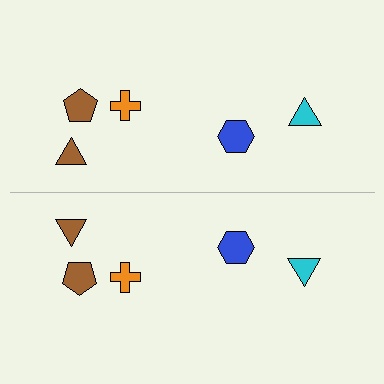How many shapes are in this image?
There are 10 shapes in this image.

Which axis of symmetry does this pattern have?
The pattern has a horizontal axis of symmetry running through the center of the image.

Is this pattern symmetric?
Yes, this pattern has bilateral (reflection) symmetry.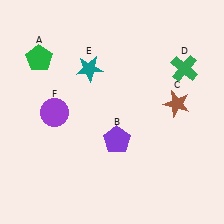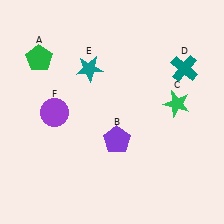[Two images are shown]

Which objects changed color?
C changed from brown to green. D changed from green to teal.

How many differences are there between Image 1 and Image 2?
There are 2 differences between the two images.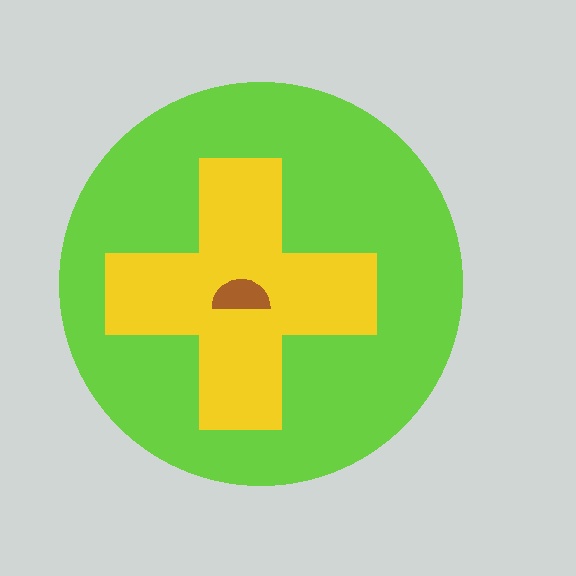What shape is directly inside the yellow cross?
The brown semicircle.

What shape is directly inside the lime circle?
The yellow cross.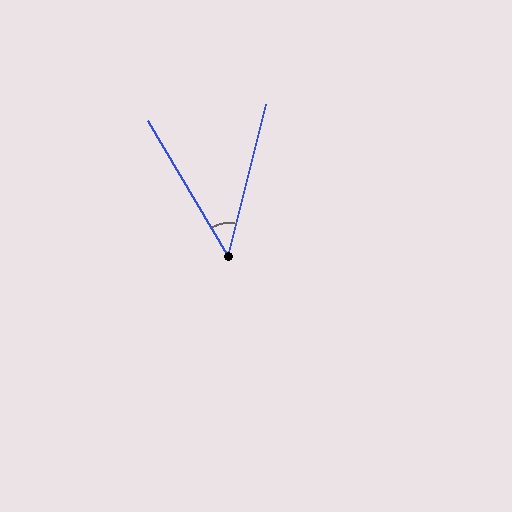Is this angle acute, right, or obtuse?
It is acute.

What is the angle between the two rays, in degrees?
Approximately 45 degrees.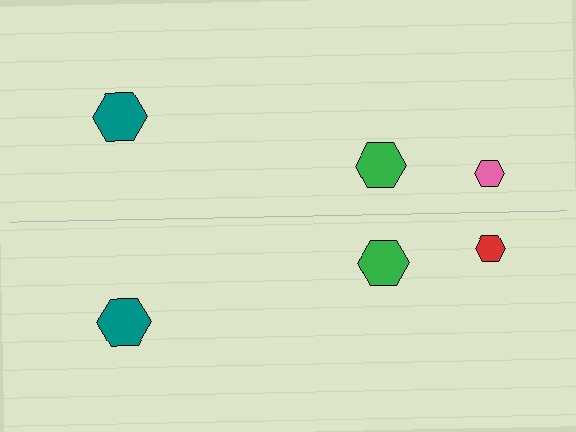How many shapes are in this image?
There are 6 shapes in this image.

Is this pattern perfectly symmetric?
No, the pattern is not perfectly symmetric. The red hexagon on the bottom side breaks the symmetry — its mirror counterpart is pink.